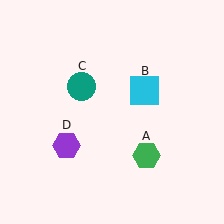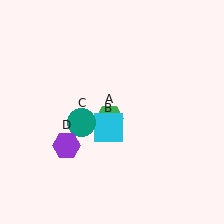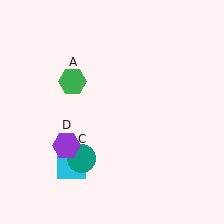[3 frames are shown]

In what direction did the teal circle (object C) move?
The teal circle (object C) moved down.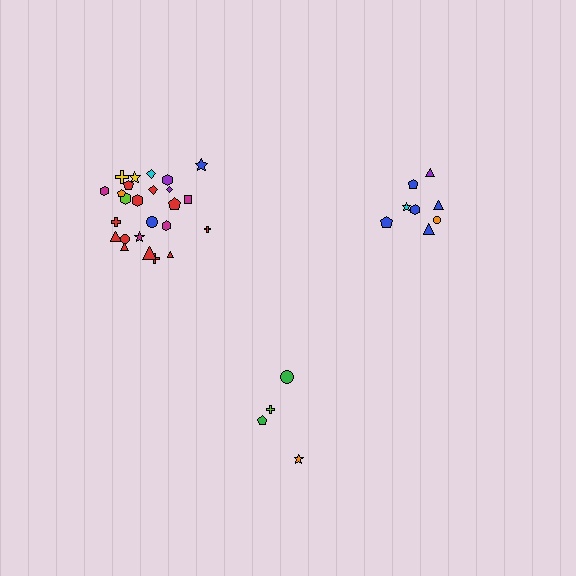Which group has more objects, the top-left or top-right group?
The top-left group.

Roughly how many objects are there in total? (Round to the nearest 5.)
Roughly 35 objects in total.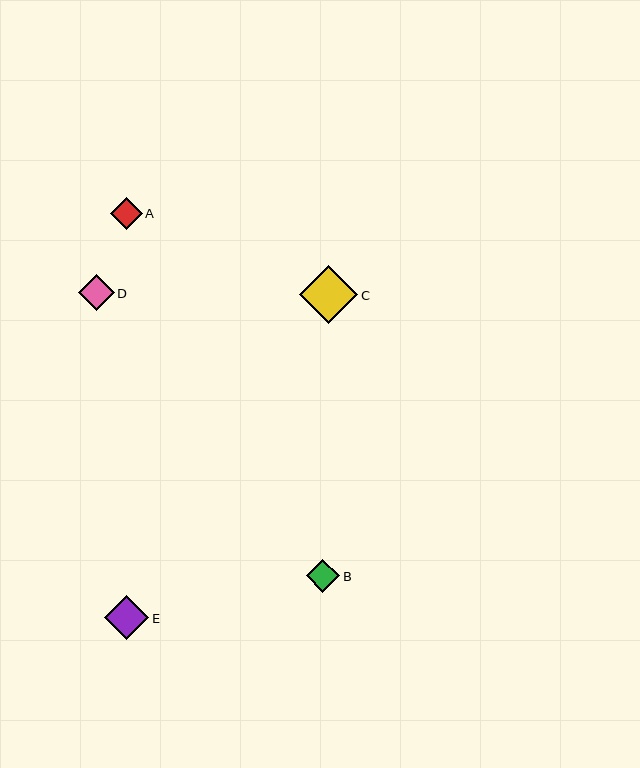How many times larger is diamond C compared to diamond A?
Diamond C is approximately 1.8 times the size of diamond A.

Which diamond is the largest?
Diamond C is the largest with a size of approximately 58 pixels.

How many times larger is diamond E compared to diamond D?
Diamond E is approximately 1.2 times the size of diamond D.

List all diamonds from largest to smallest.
From largest to smallest: C, E, D, B, A.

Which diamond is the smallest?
Diamond A is the smallest with a size of approximately 32 pixels.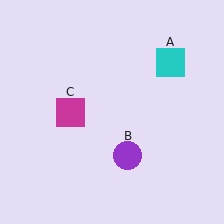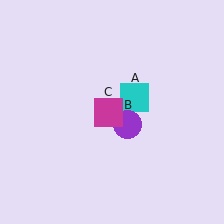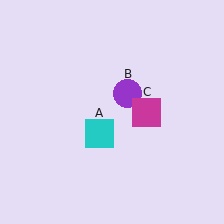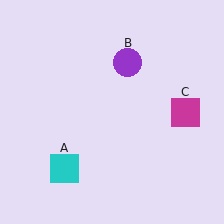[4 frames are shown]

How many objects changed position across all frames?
3 objects changed position: cyan square (object A), purple circle (object B), magenta square (object C).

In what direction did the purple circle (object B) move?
The purple circle (object B) moved up.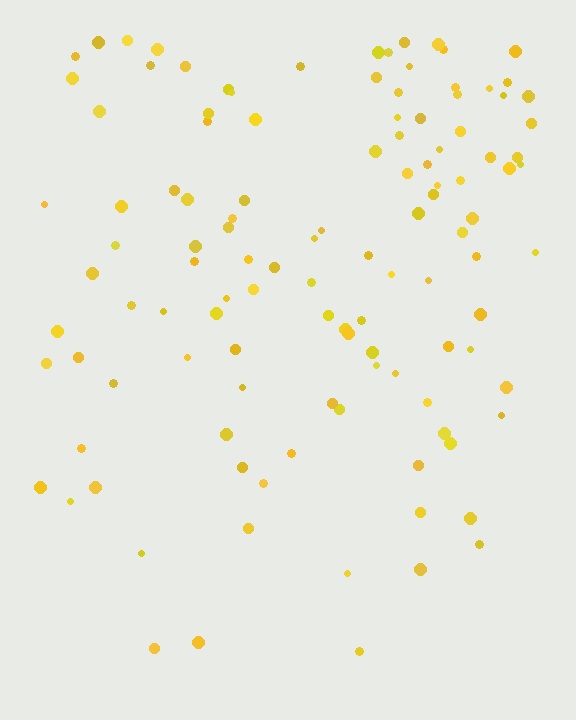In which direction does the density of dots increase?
From bottom to top, with the top side densest.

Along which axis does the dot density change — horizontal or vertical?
Vertical.